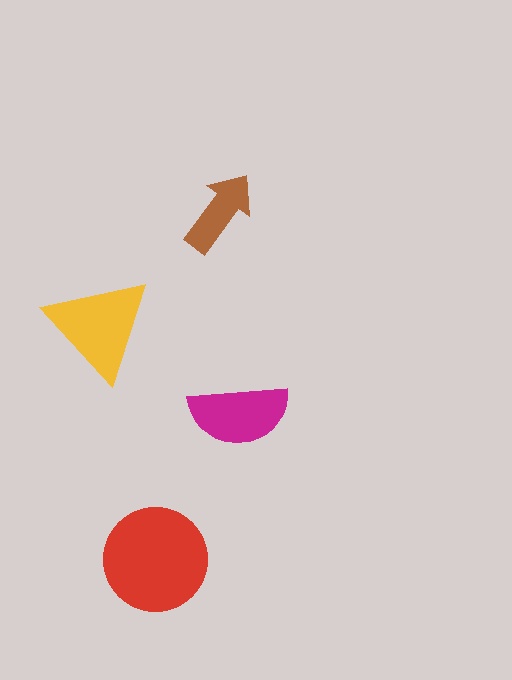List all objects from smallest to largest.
The brown arrow, the magenta semicircle, the yellow triangle, the red circle.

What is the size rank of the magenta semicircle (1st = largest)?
3rd.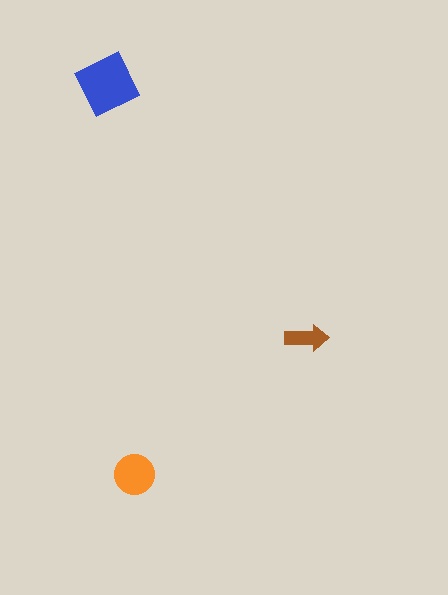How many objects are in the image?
There are 3 objects in the image.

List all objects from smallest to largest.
The brown arrow, the orange circle, the blue square.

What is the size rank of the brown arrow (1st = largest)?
3rd.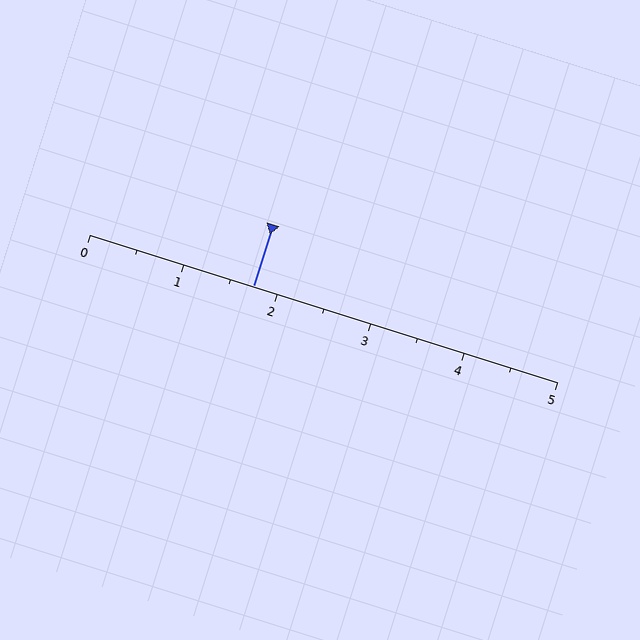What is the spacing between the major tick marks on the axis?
The major ticks are spaced 1 apart.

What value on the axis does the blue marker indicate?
The marker indicates approximately 1.8.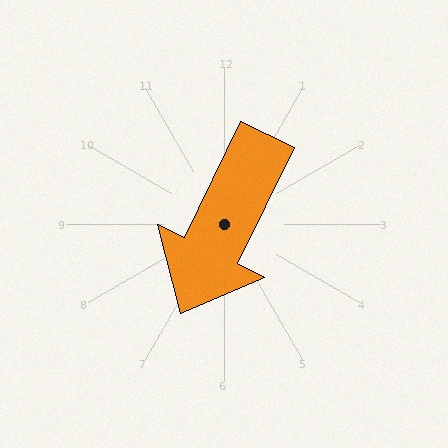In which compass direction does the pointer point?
Southwest.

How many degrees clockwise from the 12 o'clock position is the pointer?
Approximately 206 degrees.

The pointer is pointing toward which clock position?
Roughly 7 o'clock.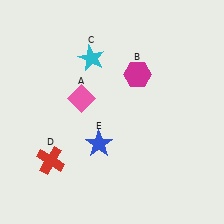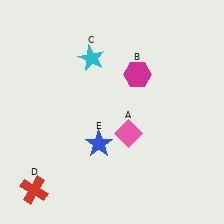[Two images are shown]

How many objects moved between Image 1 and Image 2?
2 objects moved between the two images.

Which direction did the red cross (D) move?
The red cross (D) moved down.